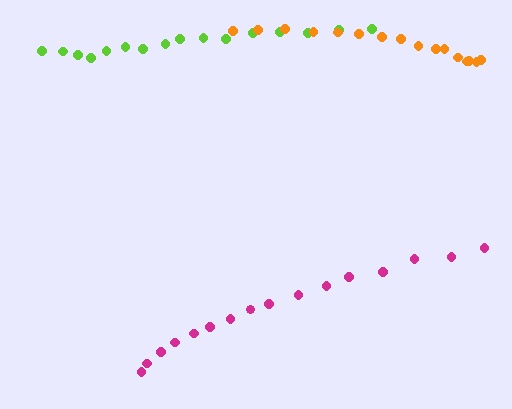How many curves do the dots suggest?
There are 3 distinct paths.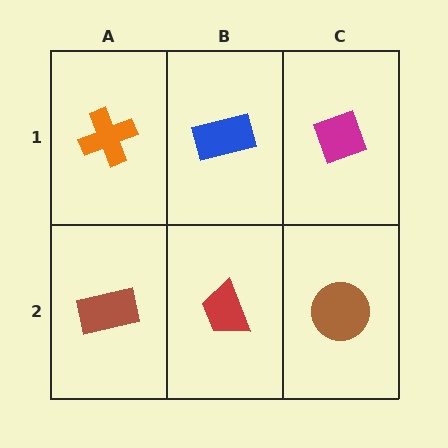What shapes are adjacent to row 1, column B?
A red trapezoid (row 2, column B), an orange cross (row 1, column A), a magenta diamond (row 1, column C).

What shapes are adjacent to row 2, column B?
A blue rectangle (row 1, column B), a brown rectangle (row 2, column A), a brown circle (row 2, column C).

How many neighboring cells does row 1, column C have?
2.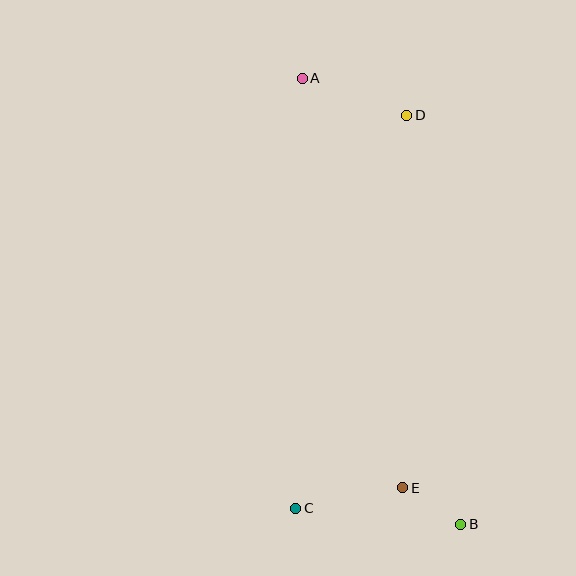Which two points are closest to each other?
Points B and E are closest to each other.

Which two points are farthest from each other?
Points A and B are farthest from each other.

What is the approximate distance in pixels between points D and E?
The distance between D and E is approximately 373 pixels.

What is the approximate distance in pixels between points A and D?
The distance between A and D is approximately 111 pixels.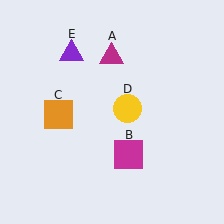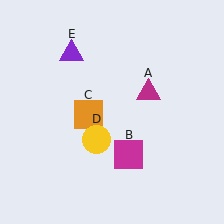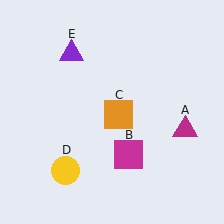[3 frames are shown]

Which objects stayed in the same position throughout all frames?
Magenta square (object B) and purple triangle (object E) remained stationary.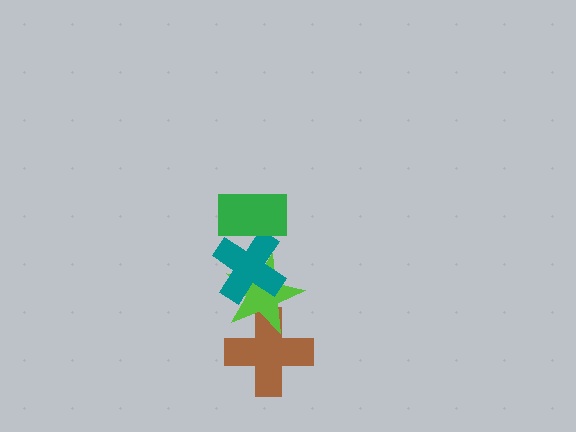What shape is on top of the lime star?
The teal cross is on top of the lime star.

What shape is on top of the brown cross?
The lime star is on top of the brown cross.